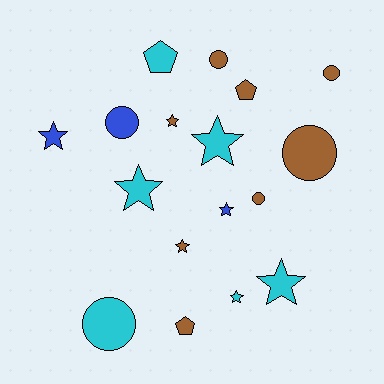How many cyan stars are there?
There are 4 cyan stars.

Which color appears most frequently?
Brown, with 8 objects.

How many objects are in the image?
There are 17 objects.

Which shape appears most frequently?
Star, with 8 objects.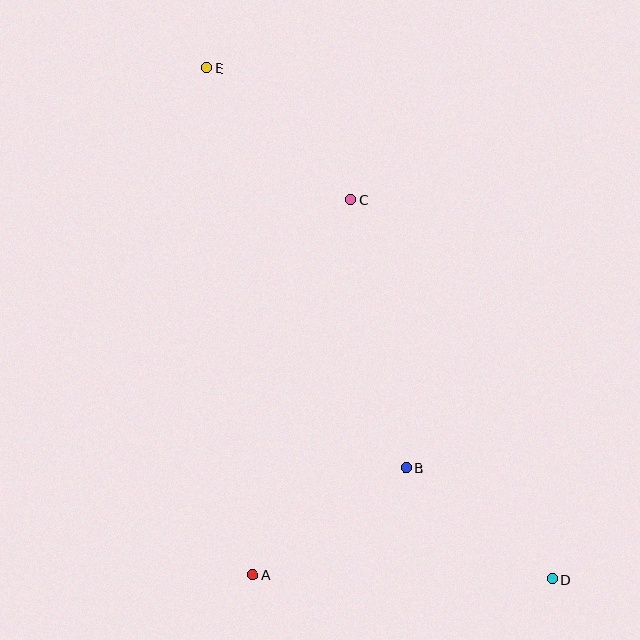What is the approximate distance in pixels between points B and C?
The distance between B and C is approximately 274 pixels.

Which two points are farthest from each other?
Points D and E are farthest from each other.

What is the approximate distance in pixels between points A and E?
The distance between A and E is approximately 509 pixels.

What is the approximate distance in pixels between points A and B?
The distance between A and B is approximately 187 pixels.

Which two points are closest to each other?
Points B and D are closest to each other.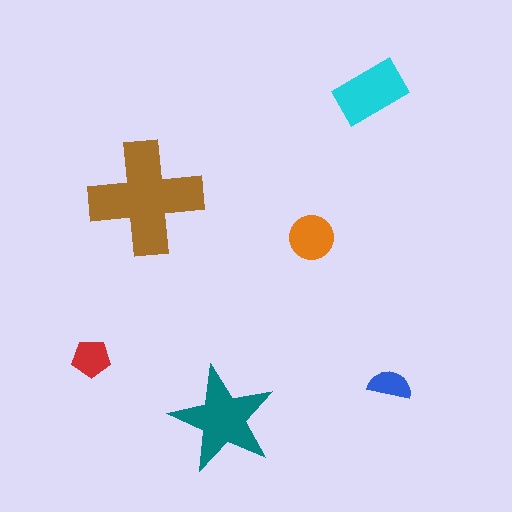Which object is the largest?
The brown cross.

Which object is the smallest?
The blue semicircle.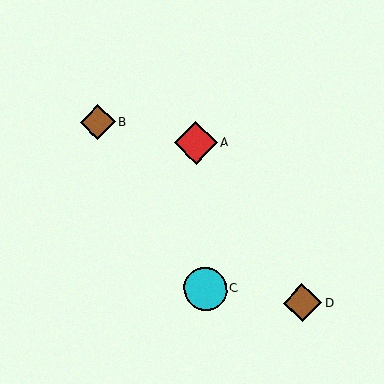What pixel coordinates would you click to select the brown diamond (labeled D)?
Click at (303, 303) to select the brown diamond D.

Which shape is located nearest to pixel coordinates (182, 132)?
The red diamond (labeled A) at (196, 143) is nearest to that location.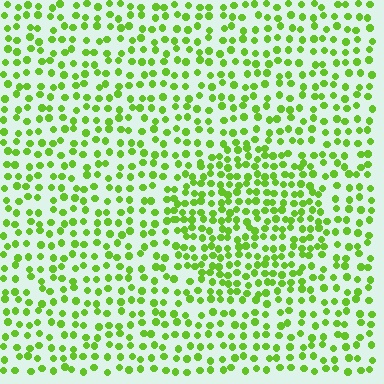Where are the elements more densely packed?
The elements are more densely packed inside the circle boundary.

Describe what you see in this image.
The image contains small lime elements arranged at two different densities. A circle-shaped region is visible where the elements are more densely packed than the surrounding area.